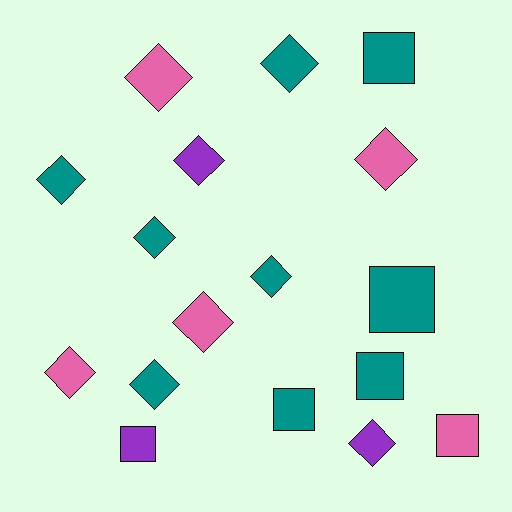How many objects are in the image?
There are 17 objects.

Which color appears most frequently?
Teal, with 9 objects.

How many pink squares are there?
There is 1 pink square.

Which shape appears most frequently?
Diamond, with 11 objects.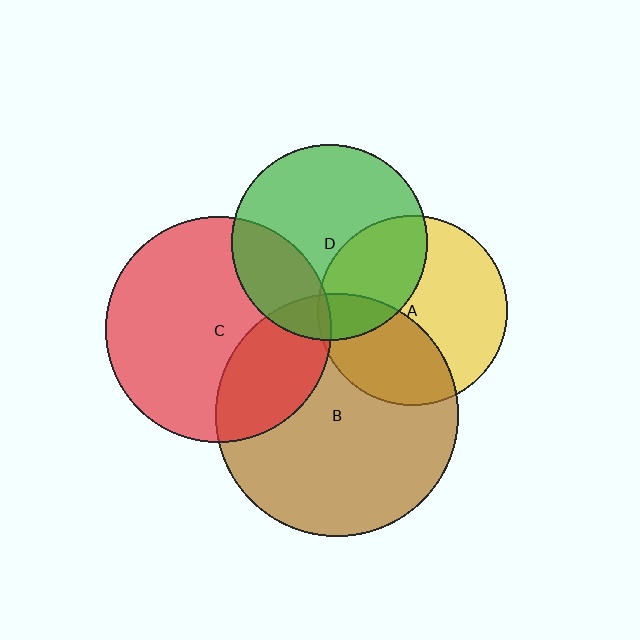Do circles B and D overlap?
Yes.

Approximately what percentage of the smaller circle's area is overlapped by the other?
Approximately 15%.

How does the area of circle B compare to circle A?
Approximately 1.7 times.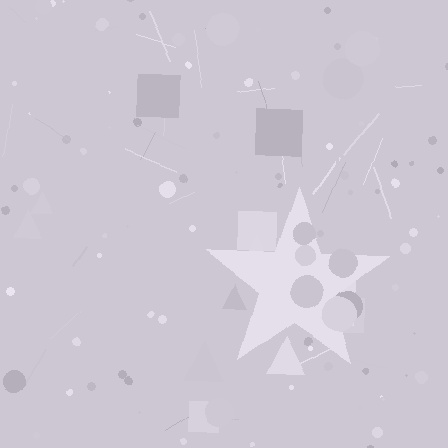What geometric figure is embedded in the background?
A star is embedded in the background.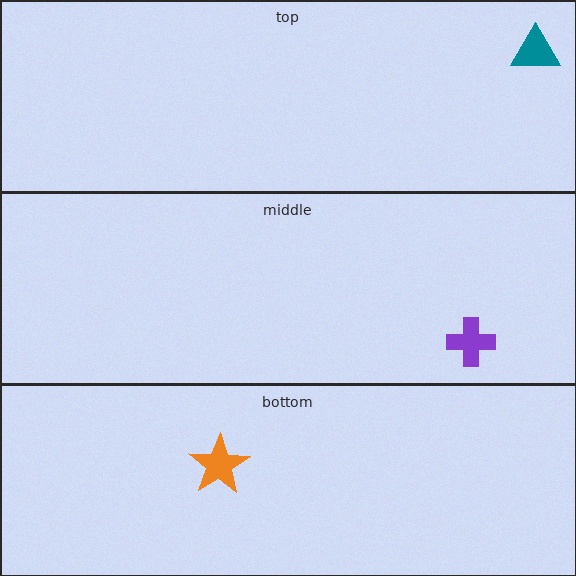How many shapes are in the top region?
1.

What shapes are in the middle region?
The purple cross.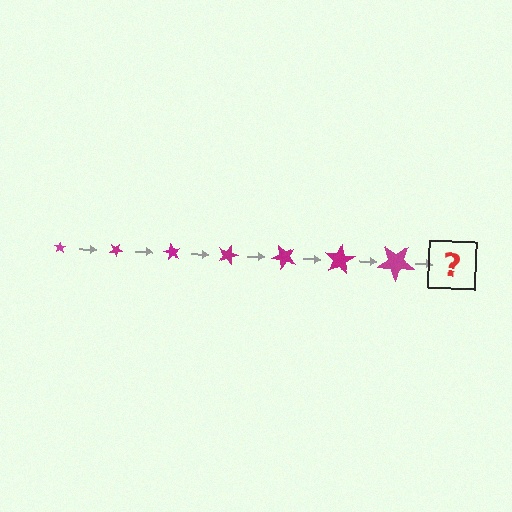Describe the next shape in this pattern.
It should be a star, larger than the previous one and rotated 210 degrees from the start.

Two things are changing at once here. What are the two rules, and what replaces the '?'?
The two rules are that the star grows larger each step and it rotates 30 degrees each step. The '?' should be a star, larger than the previous one and rotated 210 degrees from the start.